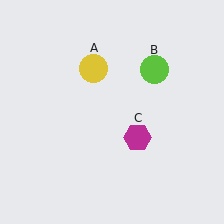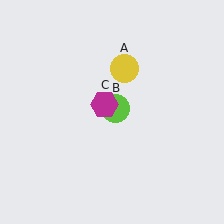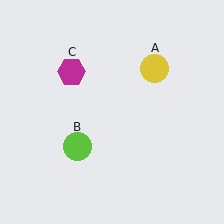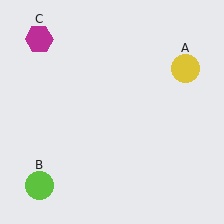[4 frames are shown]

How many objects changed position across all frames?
3 objects changed position: yellow circle (object A), lime circle (object B), magenta hexagon (object C).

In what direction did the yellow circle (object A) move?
The yellow circle (object A) moved right.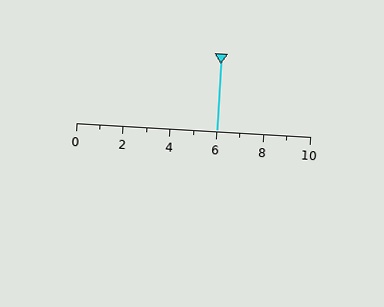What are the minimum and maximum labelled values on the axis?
The axis runs from 0 to 10.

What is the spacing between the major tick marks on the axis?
The major ticks are spaced 2 apart.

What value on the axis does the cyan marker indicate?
The marker indicates approximately 6.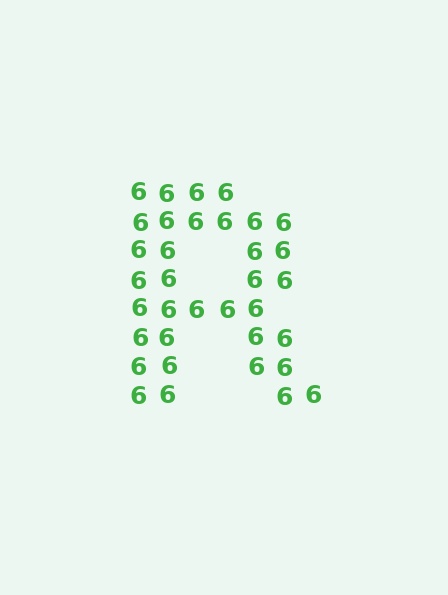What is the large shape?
The large shape is the letter R.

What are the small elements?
The small elements are digit 6's.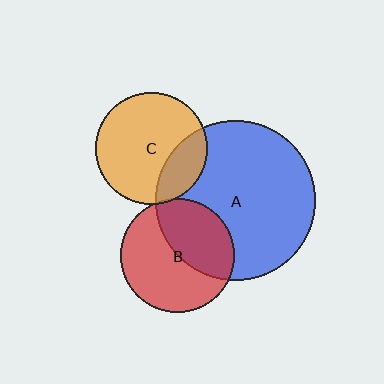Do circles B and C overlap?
Yes.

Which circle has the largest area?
Circle A (blue).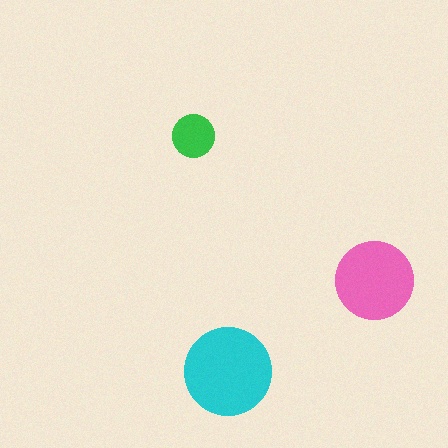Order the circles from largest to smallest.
the cyan one, the pink one, the green one.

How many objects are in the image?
There are 3 objects in the image.